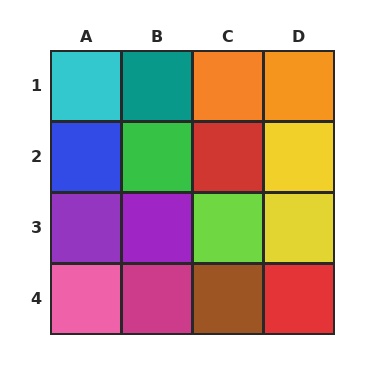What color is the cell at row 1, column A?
Cyan.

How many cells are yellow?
2 cells are yellow.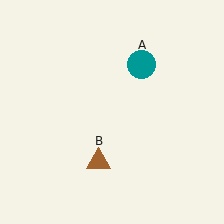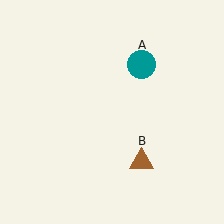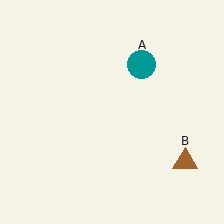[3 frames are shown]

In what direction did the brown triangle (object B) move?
The brown triangle (object B) moved right.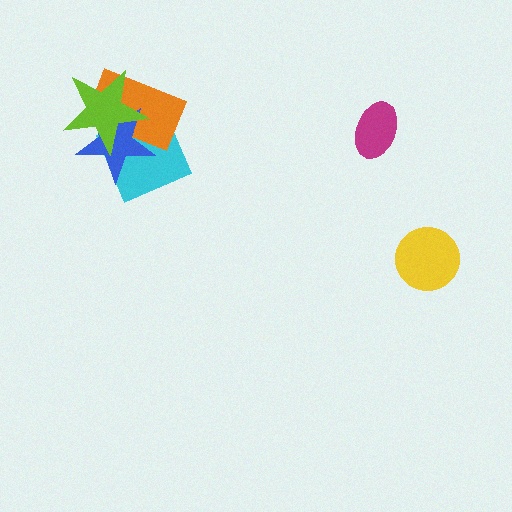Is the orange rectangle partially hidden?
Yes, it is partially covered by another shape.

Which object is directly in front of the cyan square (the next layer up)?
The orange rectangle is directly in front of the cyan square.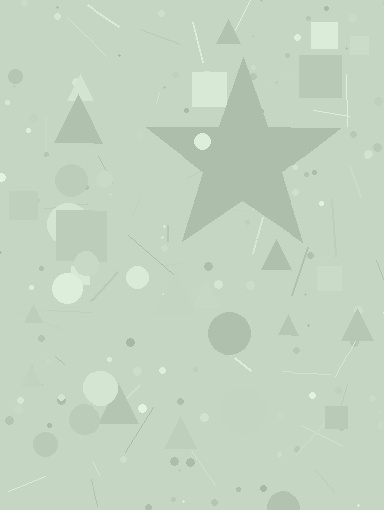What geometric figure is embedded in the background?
A star is embedded in the background.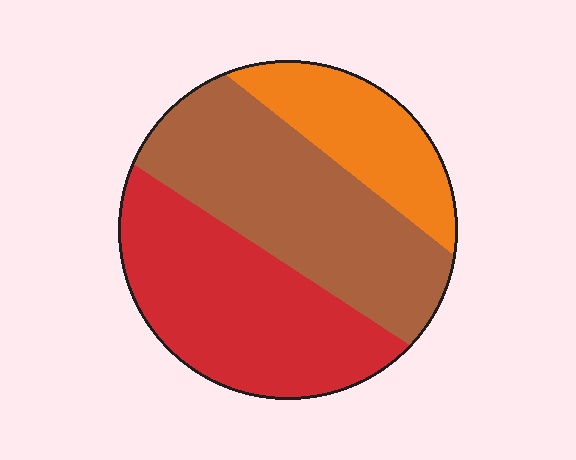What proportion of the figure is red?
Red takes up about two fifths (2/5) of the figure.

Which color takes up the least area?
Orange, at roughly 20%.